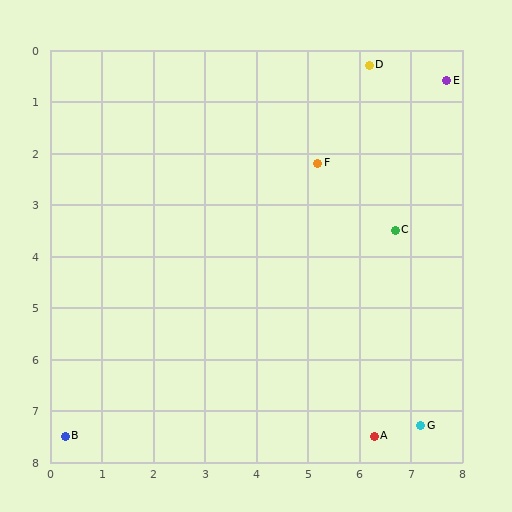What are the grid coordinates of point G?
Point G is at approximately (7.2, 7.3).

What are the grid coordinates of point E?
Point E is at approximately (7.7, 0.6).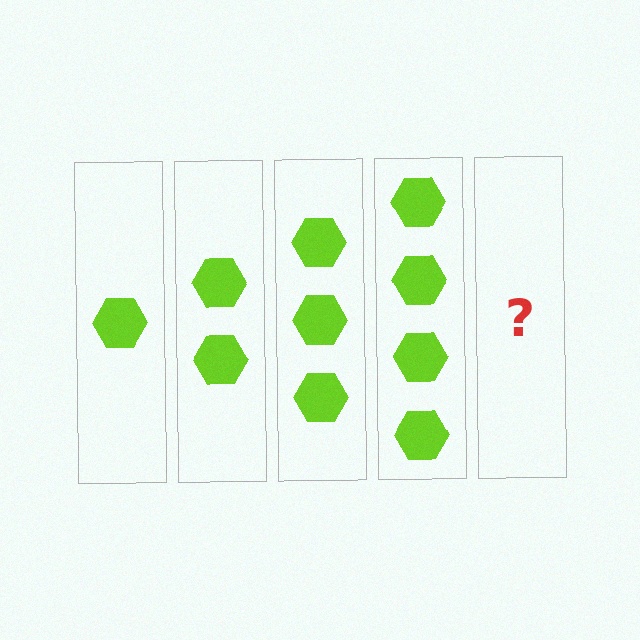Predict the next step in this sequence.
The next step is 5 hexagons.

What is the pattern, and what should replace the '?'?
The pattern is that each step adds one more hexagon. The '?' should be 5 hexagons.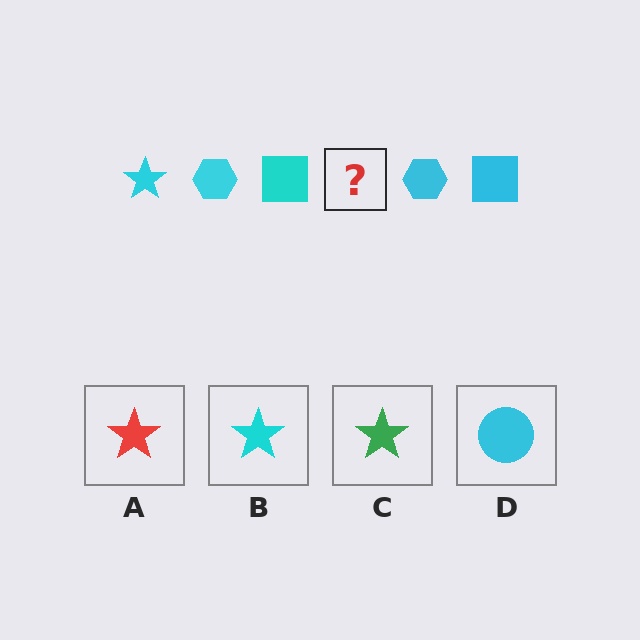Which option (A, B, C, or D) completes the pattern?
B.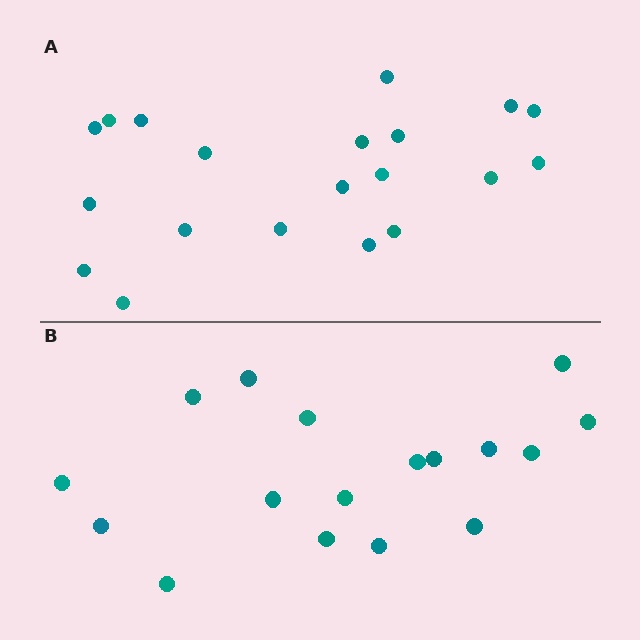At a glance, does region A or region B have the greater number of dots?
Region A (the top region) has more dots.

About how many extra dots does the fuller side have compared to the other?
Region A has just a few more — roughly 2 or 3 more dots than region B.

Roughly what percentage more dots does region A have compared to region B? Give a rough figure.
About 20% more.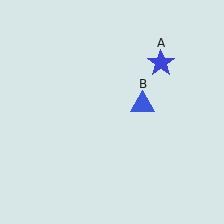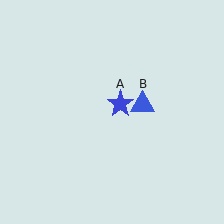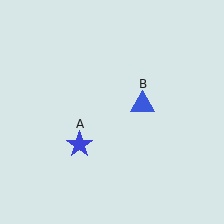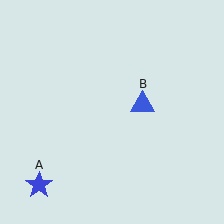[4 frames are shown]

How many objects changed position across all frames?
1 object changed position: blue star (object A).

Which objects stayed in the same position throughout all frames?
Blue triangle (object B) remained stationary.